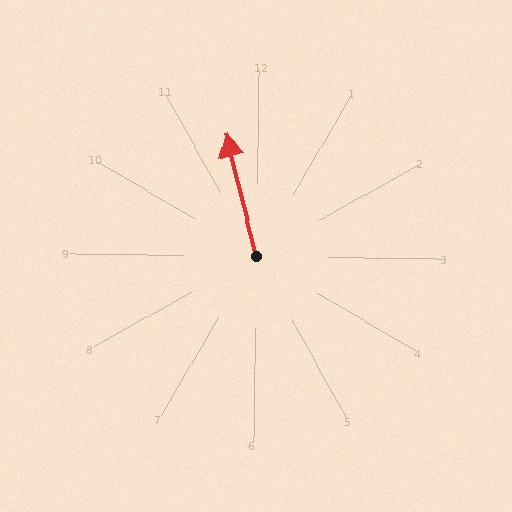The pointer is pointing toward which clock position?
Roughly 12 o'clock.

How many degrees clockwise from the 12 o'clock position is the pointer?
Approximately 345 degrees.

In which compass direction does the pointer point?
North.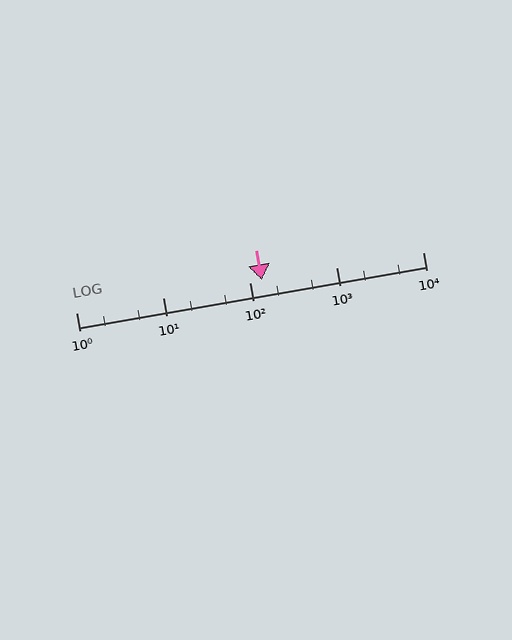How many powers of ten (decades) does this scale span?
The scale spans 4 decades, from 1 to 10000.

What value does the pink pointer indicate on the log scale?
The pointer indicates approximately 140.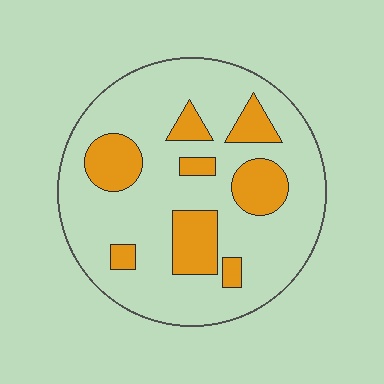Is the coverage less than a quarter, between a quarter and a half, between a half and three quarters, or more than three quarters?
Less than a quarter.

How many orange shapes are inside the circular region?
8.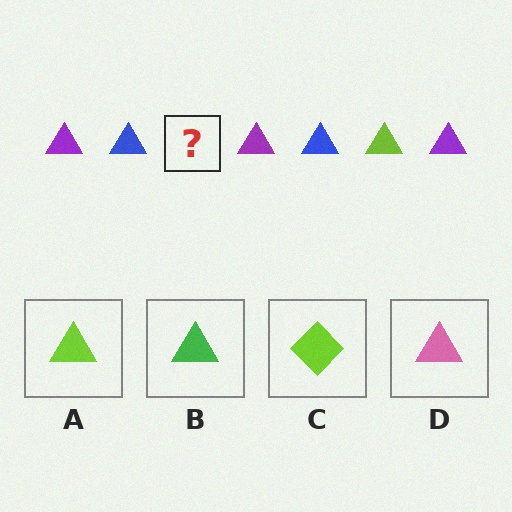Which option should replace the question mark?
Option A.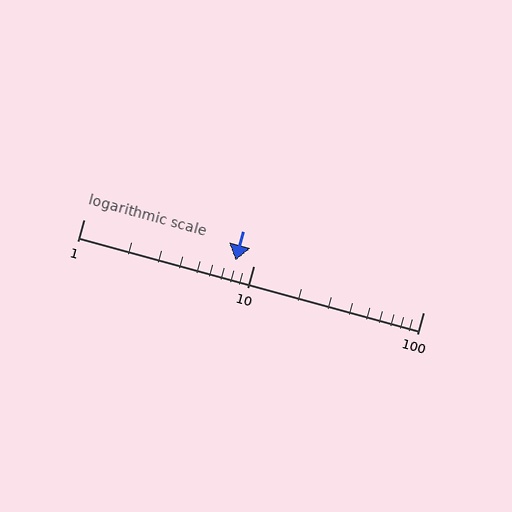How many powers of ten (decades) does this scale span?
The scale spans 2 decades, from 1 to 100.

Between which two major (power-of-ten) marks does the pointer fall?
The pointer is between 1 and 10.